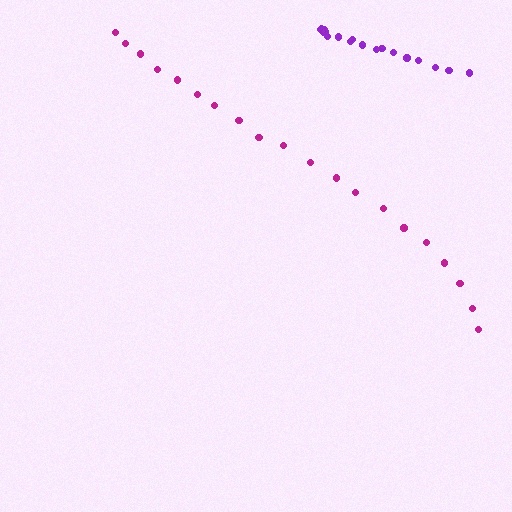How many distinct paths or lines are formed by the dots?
There are 2 distinct paths.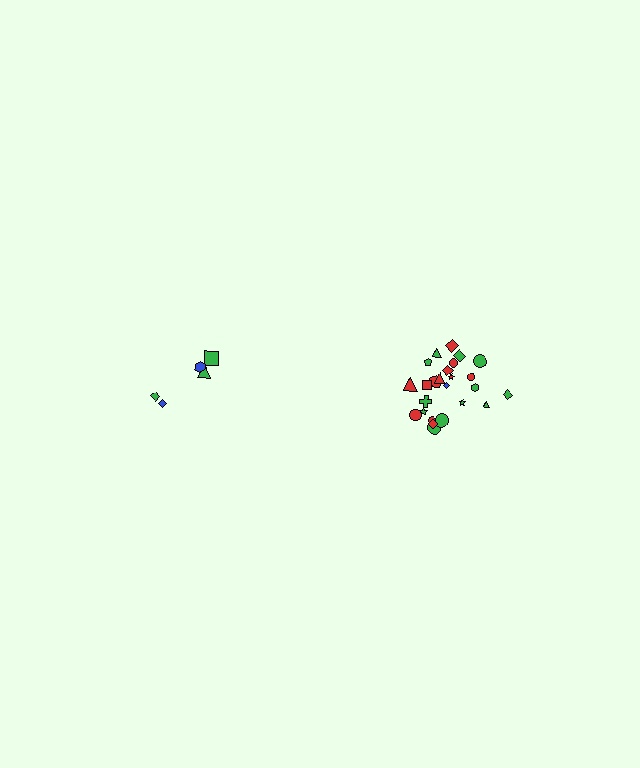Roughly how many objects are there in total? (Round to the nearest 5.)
Roughly 30 objects in total.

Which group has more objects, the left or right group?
The right group.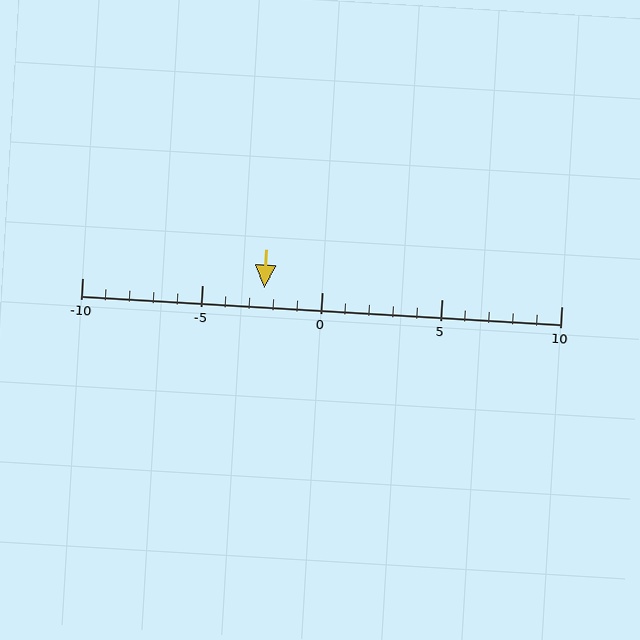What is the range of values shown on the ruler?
The ruler shows values from -10 to 10.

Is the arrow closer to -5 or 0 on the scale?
The arrow is closer to 0.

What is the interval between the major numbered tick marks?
The major tick marks are spaced 5 units apart.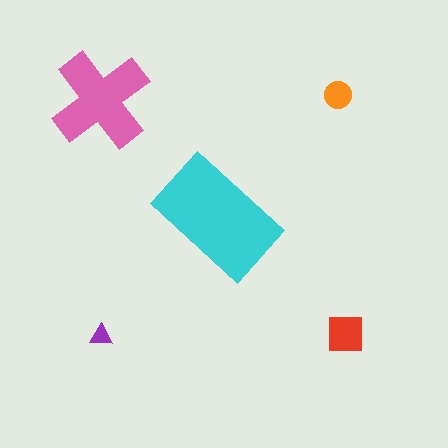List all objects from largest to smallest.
The cyan rectangle, the pink cross, the red square, the orange circle, the purple triangle.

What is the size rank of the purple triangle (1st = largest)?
5th.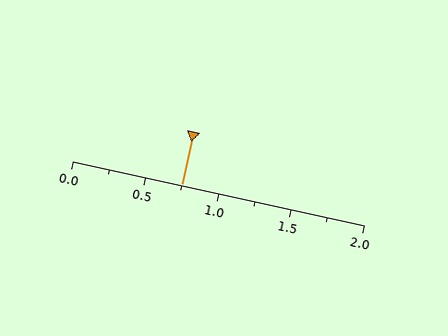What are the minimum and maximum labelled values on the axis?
The axis runs from 0.0 to 2.0.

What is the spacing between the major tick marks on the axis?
The major ticks are spaced 0.5 apart.